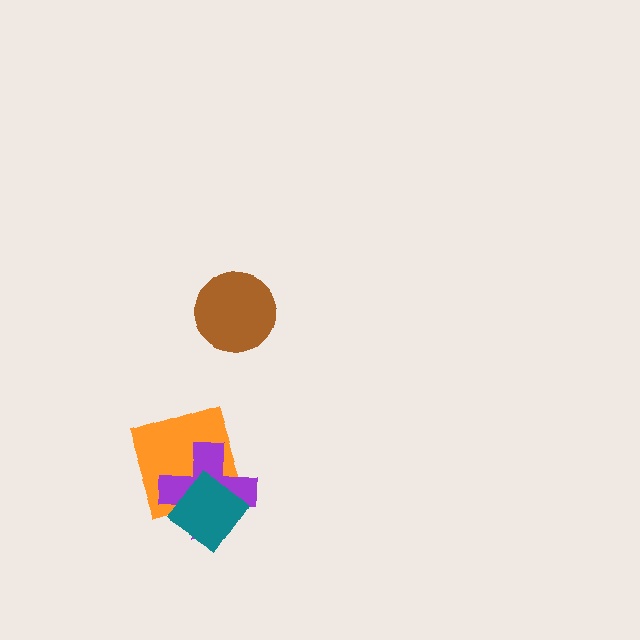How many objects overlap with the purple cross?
2 objects overlap with the purple cross.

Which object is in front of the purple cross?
The teal diamond is in front of the purple cross.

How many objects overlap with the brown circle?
0 objects overlap with the brown circle.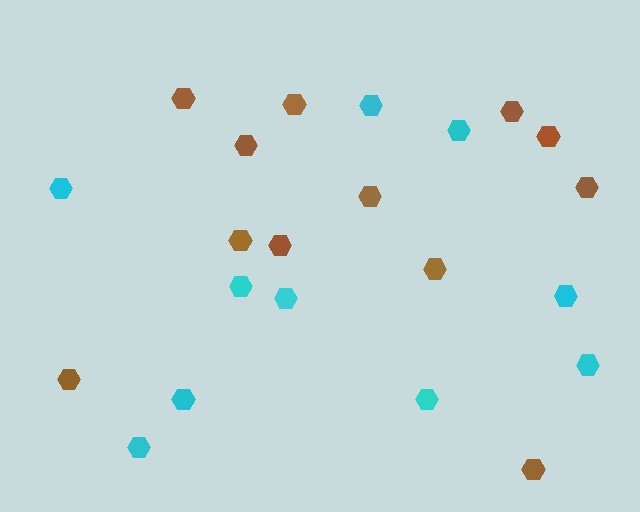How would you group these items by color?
There are 2 groups: one group of cyan hexagons (10) and one group of brown hexagons (12).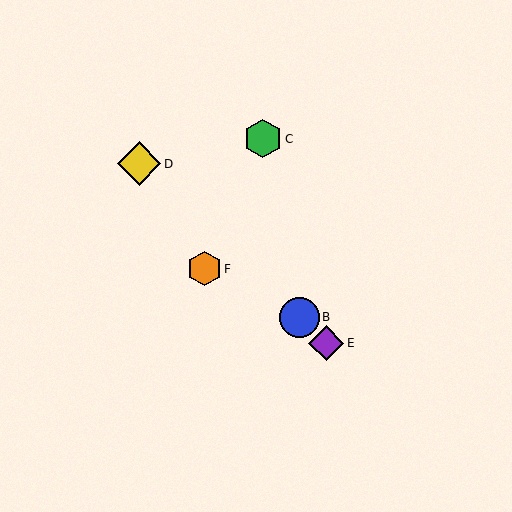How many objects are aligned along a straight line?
4 objects (A, B, D, E) are aligned along a straight line.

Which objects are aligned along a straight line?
Objects A, B, D, E are aligned along a straight line.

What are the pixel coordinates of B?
Object B is at (299, 317).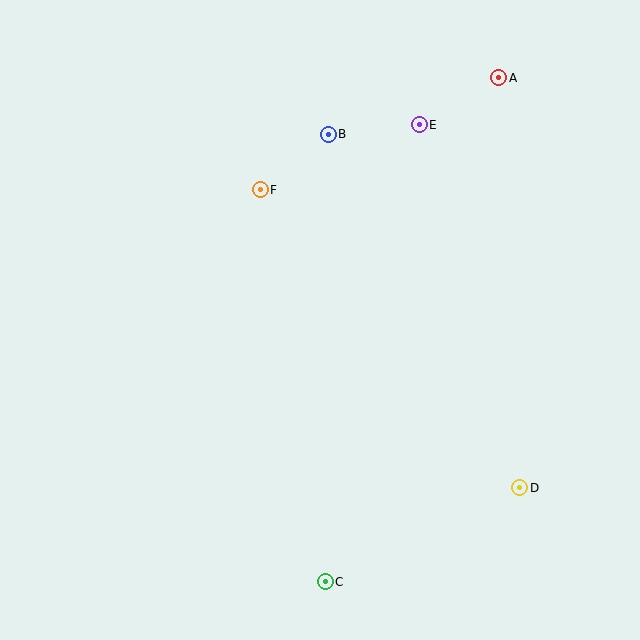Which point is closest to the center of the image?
Point F at (260, 190) is closest to the center.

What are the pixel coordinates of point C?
Point C is at (325, 582).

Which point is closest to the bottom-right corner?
Point D is closest to the bottom-right corner.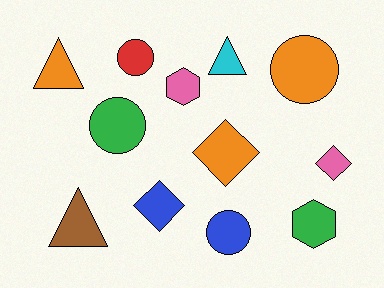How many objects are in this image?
There are 12 objects.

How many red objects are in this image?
There is 1 red object.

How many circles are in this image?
There are 4 circles.